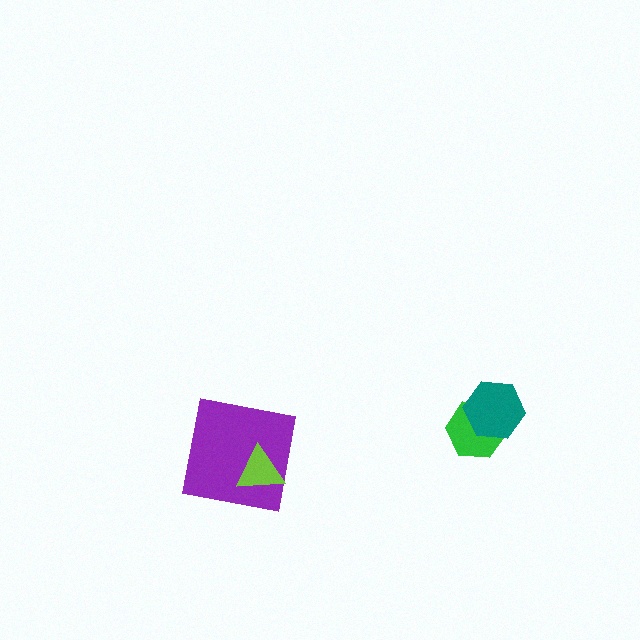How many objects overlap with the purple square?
1 object overlaps with the purple square.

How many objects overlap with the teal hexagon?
1 object overlaps with the teal hexagon.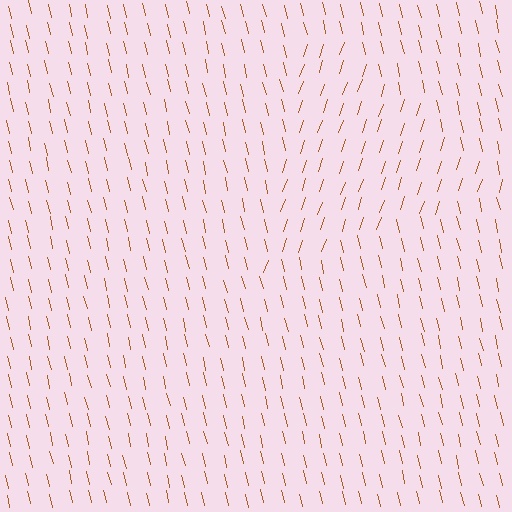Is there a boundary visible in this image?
Yes, there is a texture boundary formed by a change in line orientation.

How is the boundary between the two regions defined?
The boundary is defined purely by a change in line orientation (approximately 32 degrees difference). All lines are the same color and thickness.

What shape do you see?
I see a triangle.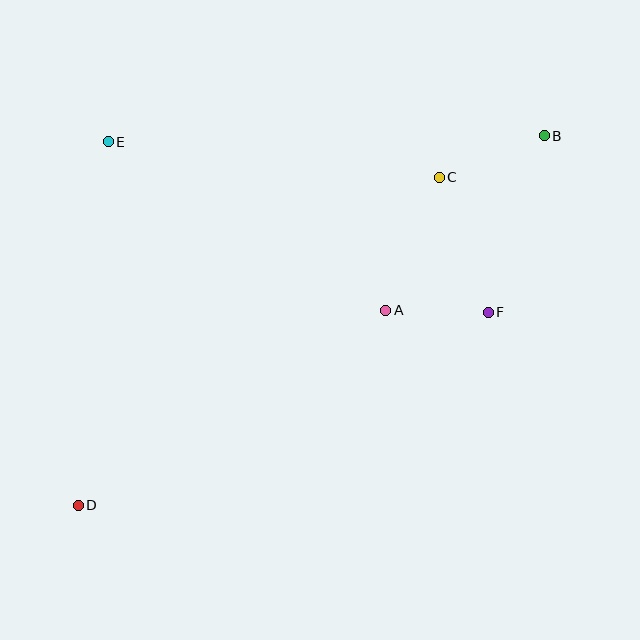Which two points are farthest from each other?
Points B and D are farthest from each other.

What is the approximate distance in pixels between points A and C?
The distance between A and C is approximately 144 pixels.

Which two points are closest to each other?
Points A and F are closest to each other.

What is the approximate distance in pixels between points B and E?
The distance between B and E is approximately 436 pixels.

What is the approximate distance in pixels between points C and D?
The distance between C and D is approximately 488 pixels.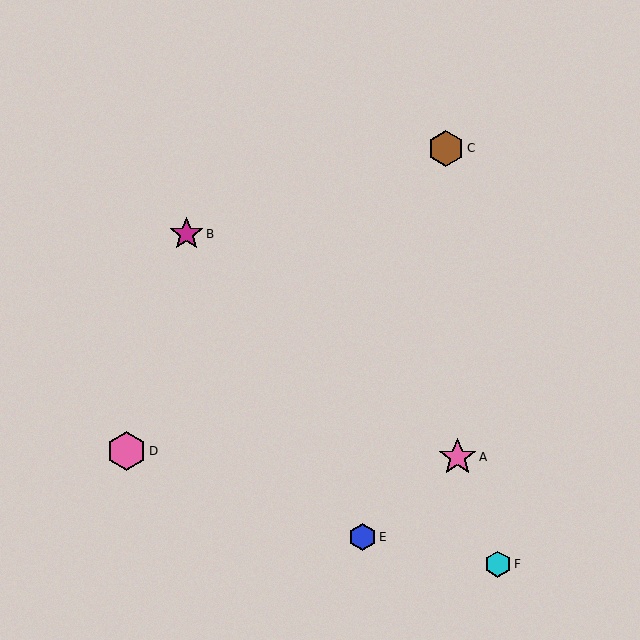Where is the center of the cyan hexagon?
The center of the cyan hexagon is at (498, 564).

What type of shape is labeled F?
Shape F is a cyan hexagon.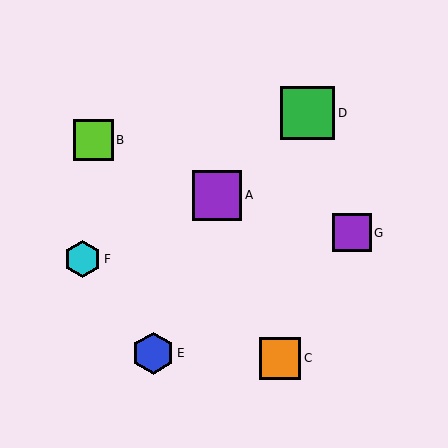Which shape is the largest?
The green square (labeled D) is the largest.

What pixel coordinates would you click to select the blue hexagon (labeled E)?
Click at (153, 353) to select the blue hexagon E.